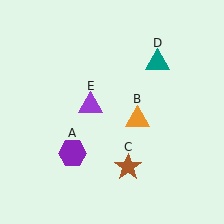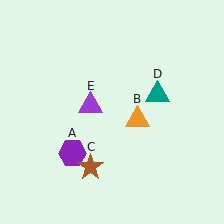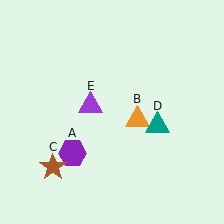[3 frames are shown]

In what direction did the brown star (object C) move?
The brown star (object C) moved left.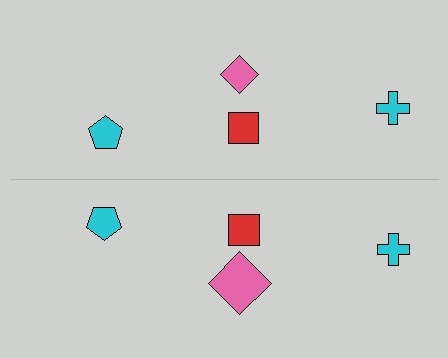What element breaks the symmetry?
The pink diamond on the bottom side has a different size than its mirror counterpart.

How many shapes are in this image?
There are 8 shapes in this image.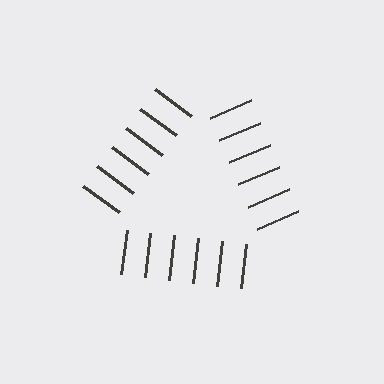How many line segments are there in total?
18 — 6 along each of the 3 edges.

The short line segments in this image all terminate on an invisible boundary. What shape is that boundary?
An illusory triangle — the line segments terminate on its edges but no continuous stroke is drawn.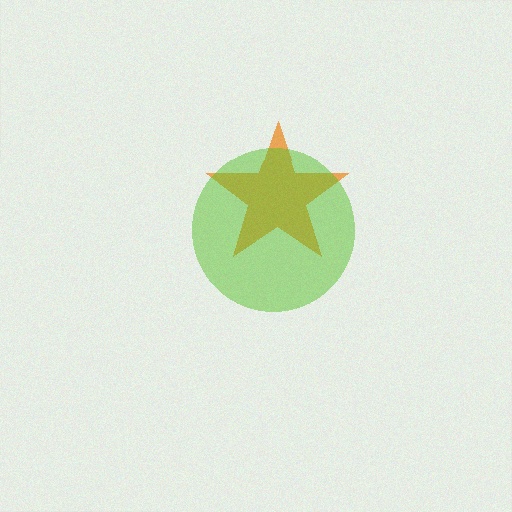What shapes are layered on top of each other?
The layered shapes are: an orange star, a lime circle.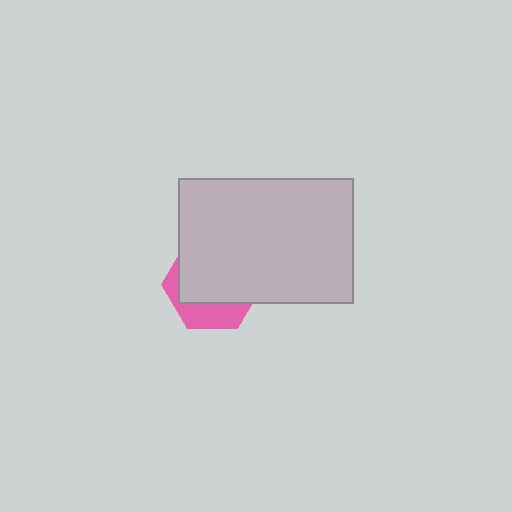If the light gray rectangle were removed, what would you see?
You would see the complete pink hexagon.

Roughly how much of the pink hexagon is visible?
A small part of it is visible (roughly 31%).